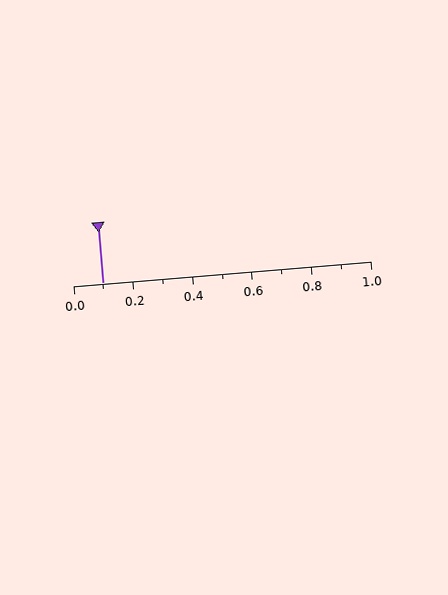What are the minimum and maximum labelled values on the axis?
The axis runs from 0.0 to 1.0.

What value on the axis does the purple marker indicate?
The marker indicates approximately 0.1.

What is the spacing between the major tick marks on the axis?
The major ticks are spaced 0.2 apart.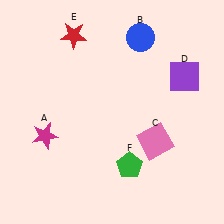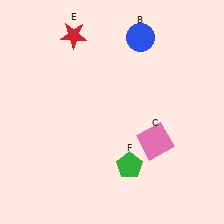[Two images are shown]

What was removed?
The purple square (D), the magenta star (A) were removed in Image 2.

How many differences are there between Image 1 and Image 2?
There are 2 differences between the two images.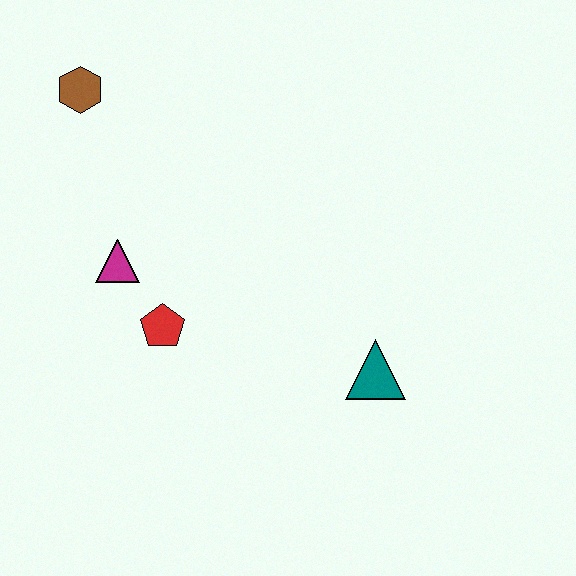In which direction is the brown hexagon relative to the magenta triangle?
The brown hexagon is above the magenta triangle.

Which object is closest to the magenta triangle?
The red pentagon is closest to the magenta triangle.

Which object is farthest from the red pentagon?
The brown hexagon is farthest from the red pentagon.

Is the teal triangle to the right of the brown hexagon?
Yes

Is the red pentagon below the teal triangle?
No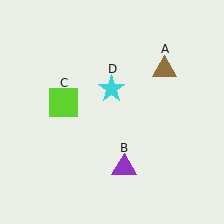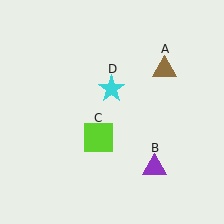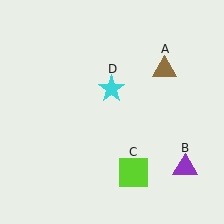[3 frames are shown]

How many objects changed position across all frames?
2 objects changed position: purple triangle (object B), lime square (object C).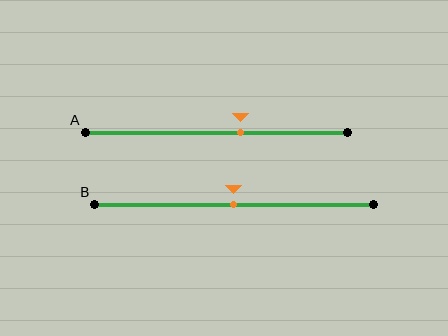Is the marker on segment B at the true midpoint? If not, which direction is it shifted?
Yes, the marker on segment B is at the true midpoint.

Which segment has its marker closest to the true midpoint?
Segment B has its marker closest to the true midpoint.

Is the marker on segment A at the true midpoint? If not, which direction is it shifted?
No, the marker on segment A is shifted to the right by about 9% of the segment length.